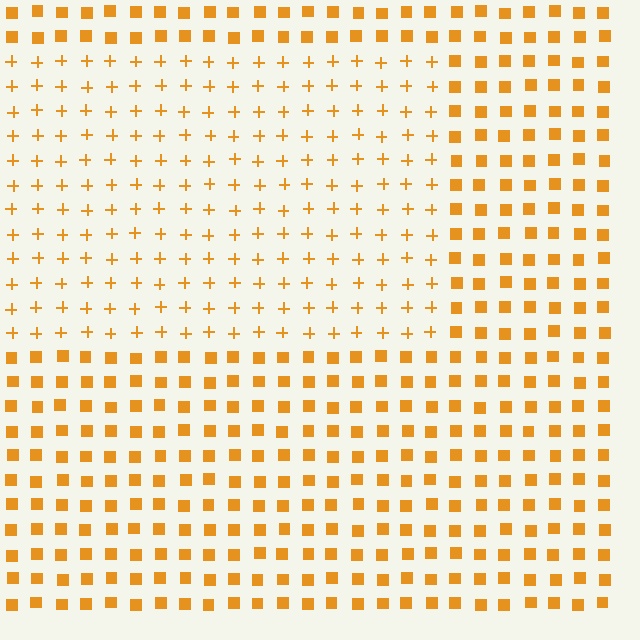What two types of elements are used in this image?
The image uses plus signs inside the rectangle region and squares outside it.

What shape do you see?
I see a rectangle.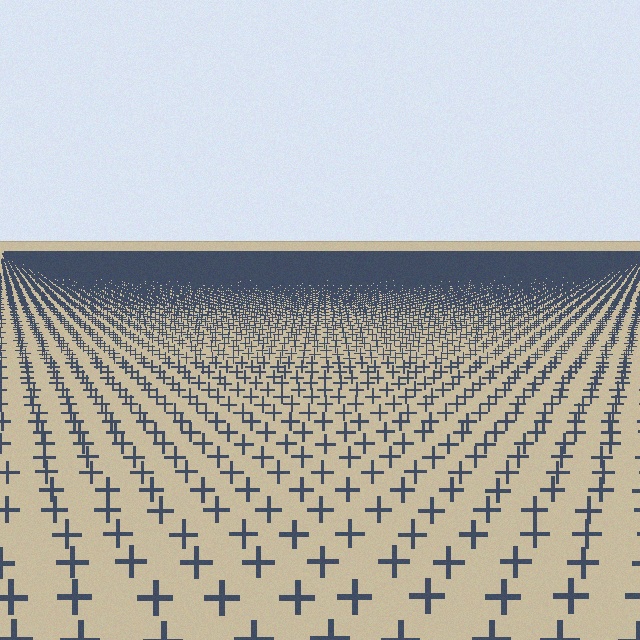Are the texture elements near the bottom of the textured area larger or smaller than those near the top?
Larger. Near the bottom, elements are closer to the viewer and appear at a bigger on-screen size.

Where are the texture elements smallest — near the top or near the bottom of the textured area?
Near the top.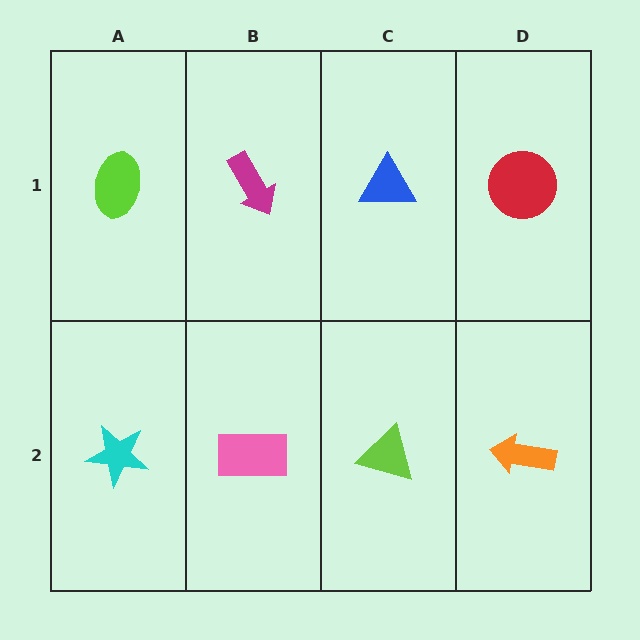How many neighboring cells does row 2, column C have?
3.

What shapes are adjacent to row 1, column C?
A lime triangle (row 2, column C), a magenta arrow (row 1, column B), a red circle (row 1, column D).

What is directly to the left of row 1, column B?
A lime ellipse.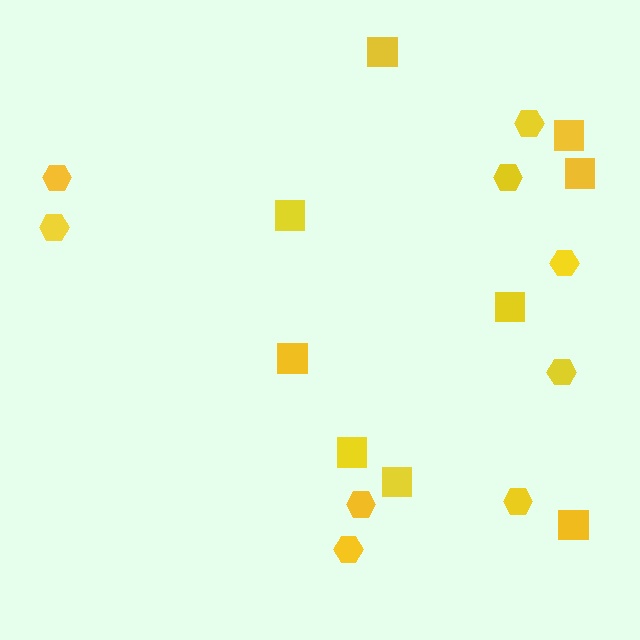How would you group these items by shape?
There are 2 groups: one group of hexagons (9) and one group of squares (9).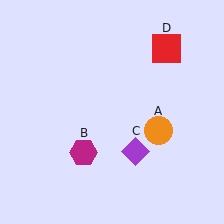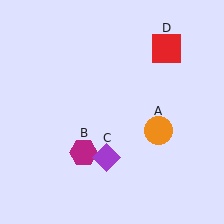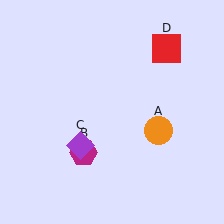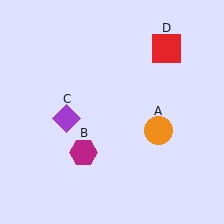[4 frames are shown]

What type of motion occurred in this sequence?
The purple diamond (object C) rotated clockwise around the center of the scene.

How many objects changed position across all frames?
1 object changed position: purple diamond (object C).